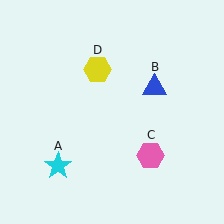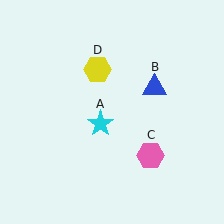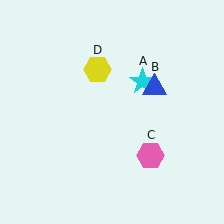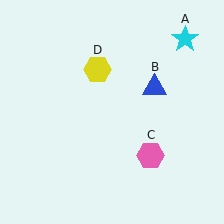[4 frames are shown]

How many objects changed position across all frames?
1 object changed position: cyan star (object A).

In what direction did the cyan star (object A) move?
The cyan star (object A) moved up and to the right.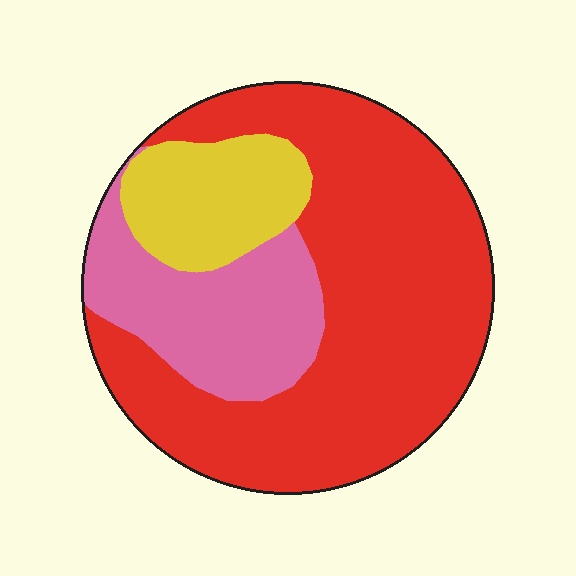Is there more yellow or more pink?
Pink.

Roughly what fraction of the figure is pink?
Pink takes up about one fifth (1/5) of the figure.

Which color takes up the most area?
Red, at roughly 65%.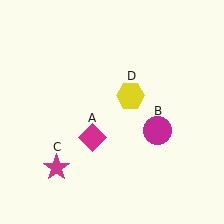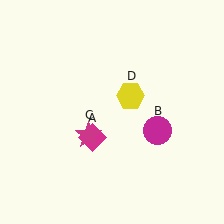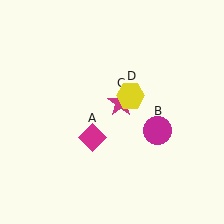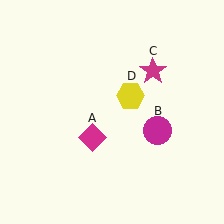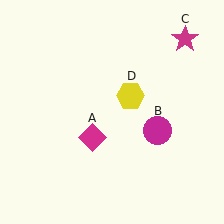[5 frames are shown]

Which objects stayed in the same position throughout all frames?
Magenta diamond (object A) and magenta circle (object B) and yellow hexagon (object D) remained stationary.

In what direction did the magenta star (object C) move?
The magenta star (object C) moved up and to the right.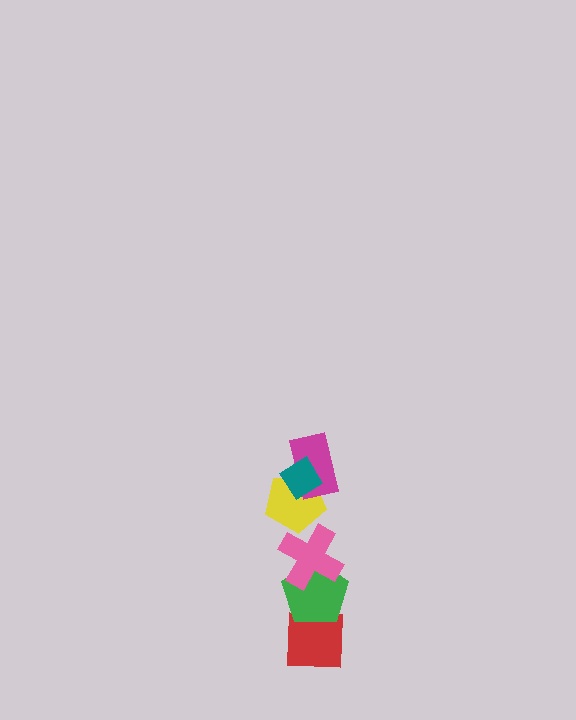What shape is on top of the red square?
The green pentagon is on top of the red square.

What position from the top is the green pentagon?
The green pentagon is 5th from the top.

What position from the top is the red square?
The red square is 6th from the top.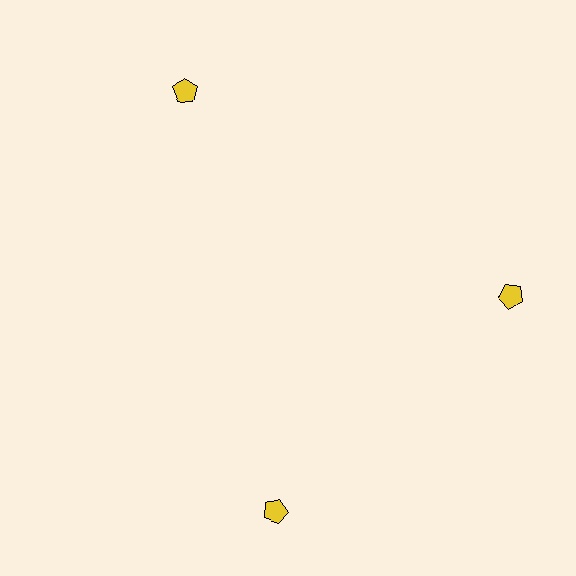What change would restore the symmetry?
The symmetry would be restored by rotating it back into even spacing with its neighbors so that all 3 pentagons sit at equal angles and equal distance from the center.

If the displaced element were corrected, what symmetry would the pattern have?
It would have 3-fold rotational symmetry — the pattern would map onto itself every 120 degrees.